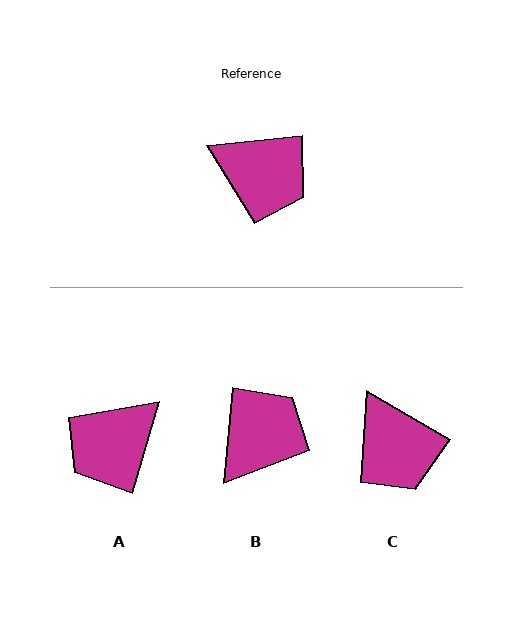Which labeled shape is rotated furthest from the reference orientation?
A, about 112 degrees away.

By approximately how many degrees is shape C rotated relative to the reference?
Approximately 36 degrees clockwise.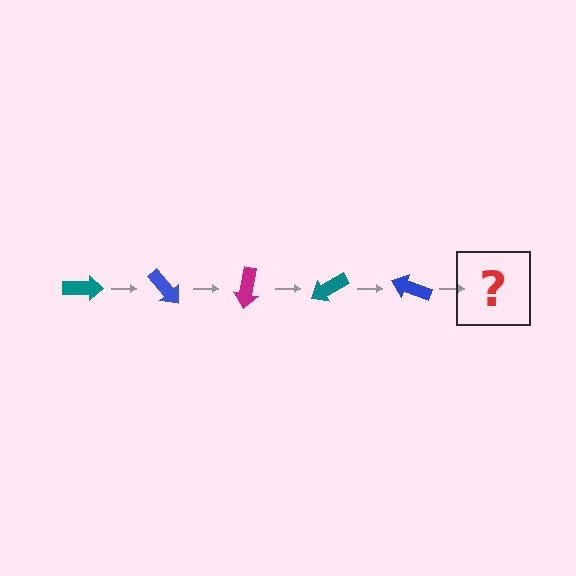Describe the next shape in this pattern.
It should be a magenta arrow, rotated 250 degrees from the start.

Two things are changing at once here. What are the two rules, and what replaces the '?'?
The two rules are that it rotates 50 degrees each step and the color cycles through teal, blue, and magenta. The '?' should be a magenta arrow, rotated 250 degrees from the start.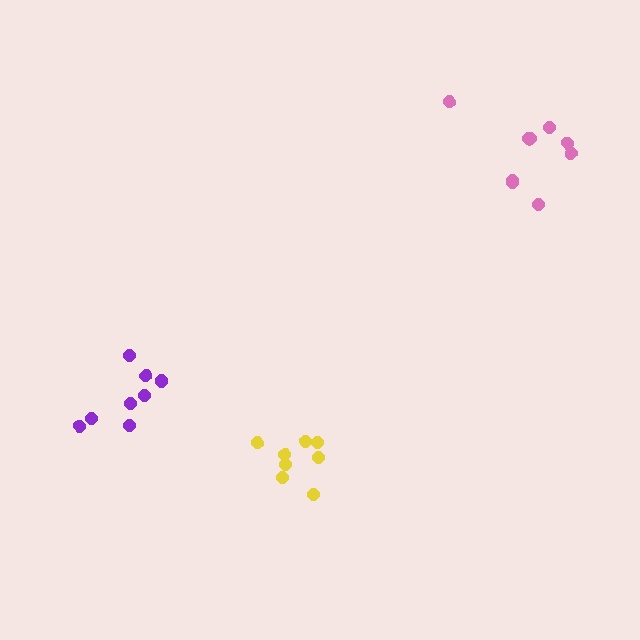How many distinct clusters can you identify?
There are 3 distinct clusters.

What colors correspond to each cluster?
The clusters are colored: purple, pink, yellow.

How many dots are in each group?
Group 1: 8 dots, Group 2: 9 dots, Group 3: 8 dots (25 total).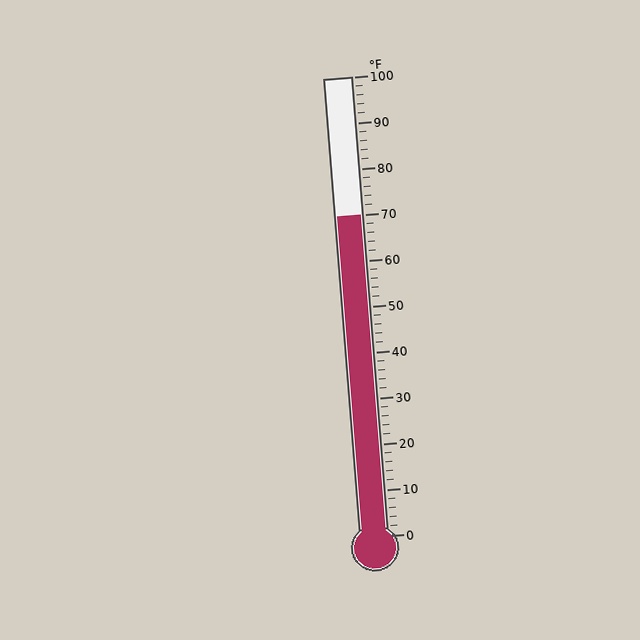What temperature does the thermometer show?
The thermometer shows approximately 70°F.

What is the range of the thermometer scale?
The thermometer scale ranges from 0°F to 100°F.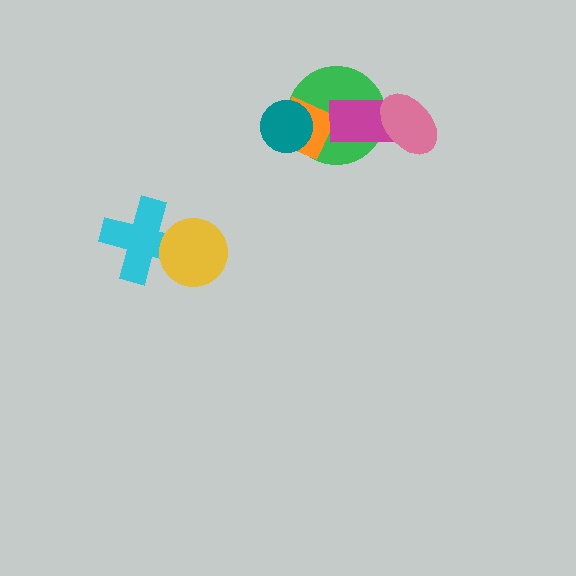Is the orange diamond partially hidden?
Yes, it is partially covered by another shape.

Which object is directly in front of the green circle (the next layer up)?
The orange diamond is directly in front of the green circle.